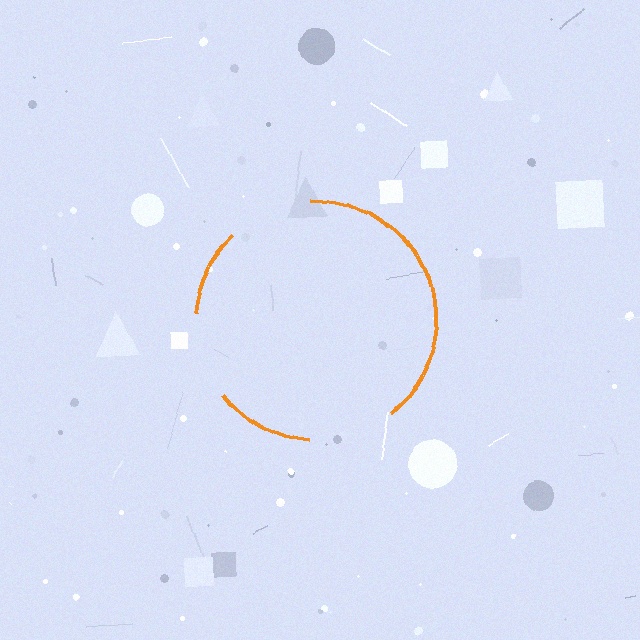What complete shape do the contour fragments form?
The contour fragments form a circle.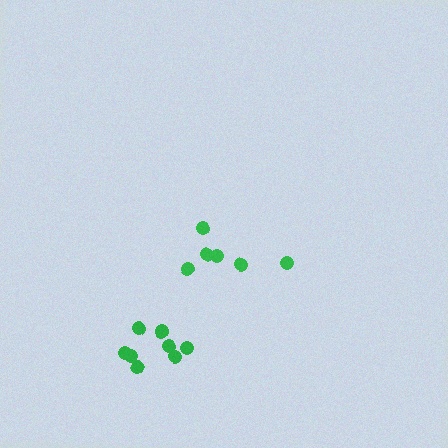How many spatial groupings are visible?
There are 2 spatial groupings.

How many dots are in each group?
Group 1: 8 dots, Group 2: 6 dots (14 total).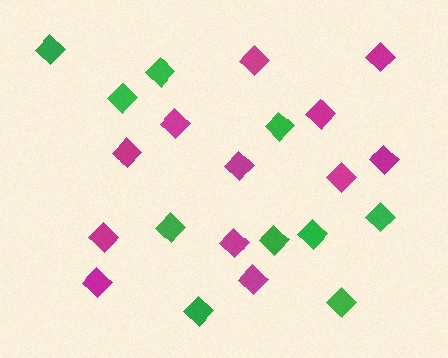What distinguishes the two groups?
There are 2 groups: one group of magenta diamonds (12) and one group of green diamonds (10).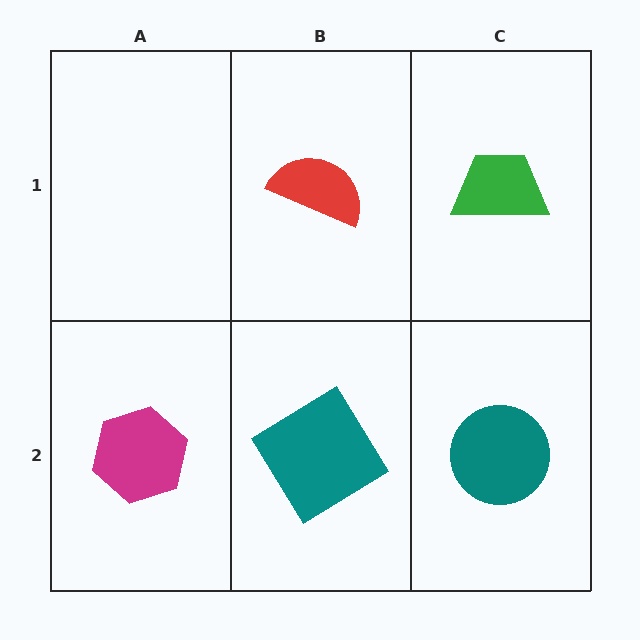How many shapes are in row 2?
3 shapes.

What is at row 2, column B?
A teal diamond.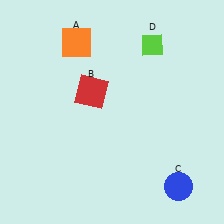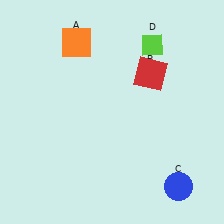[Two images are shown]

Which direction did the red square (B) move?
The red square (B) moved right.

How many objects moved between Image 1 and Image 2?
1 object moved between the two images.